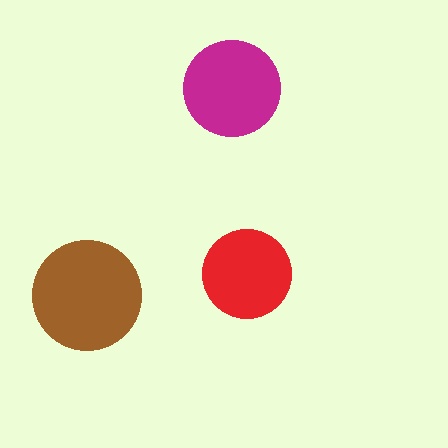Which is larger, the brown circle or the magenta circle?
The brown one.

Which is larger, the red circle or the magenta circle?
The magenta one.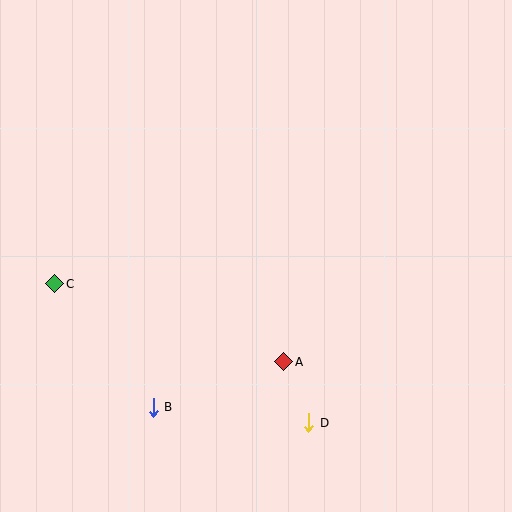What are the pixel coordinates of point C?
Point C is at (55, 284).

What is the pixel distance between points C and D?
The distance between C and D is 290 pixels.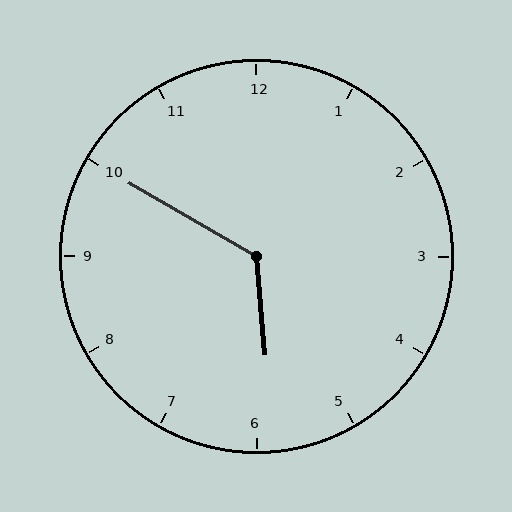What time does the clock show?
5:50.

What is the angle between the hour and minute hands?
Approximately 125 degrees.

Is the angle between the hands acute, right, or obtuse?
It is obtuse.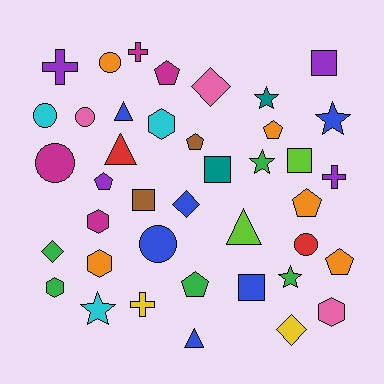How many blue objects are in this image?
There are 6 blue objects.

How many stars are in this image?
There are 5 stars.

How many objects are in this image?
There are 40 objects.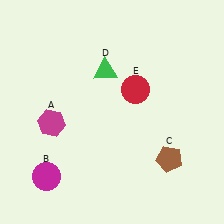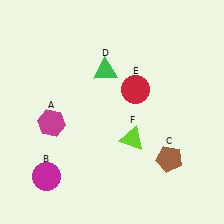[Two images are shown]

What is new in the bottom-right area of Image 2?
A lime triangle (F) was added in the bottom-right area of Image 2.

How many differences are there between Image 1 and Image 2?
There is 1 difference between the two images.